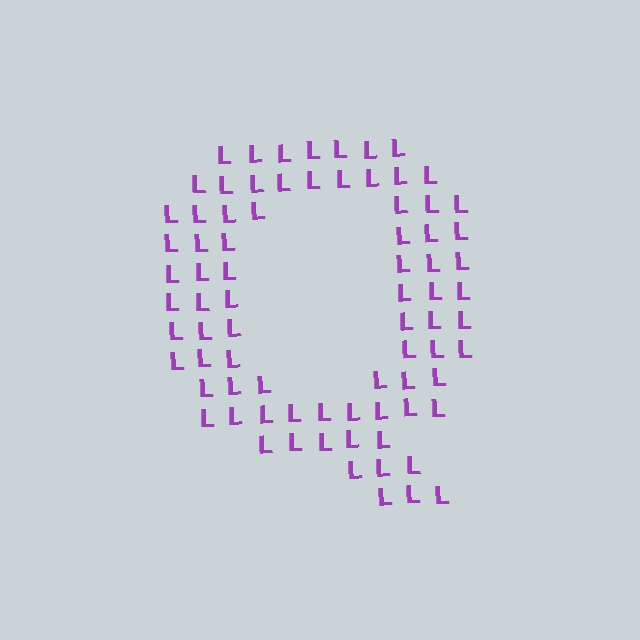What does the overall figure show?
The overall figure shows the letter Q.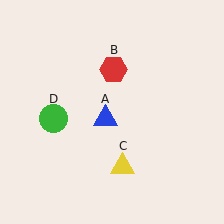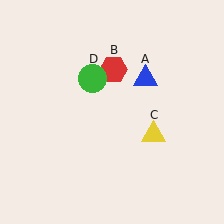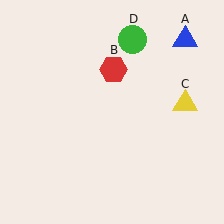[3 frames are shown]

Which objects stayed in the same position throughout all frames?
Red hexagon (object B) remained stationary.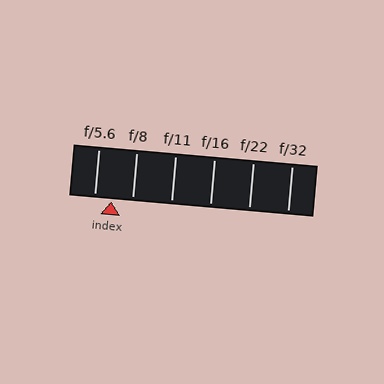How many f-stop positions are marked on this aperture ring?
There are 6 f-stop positions marked.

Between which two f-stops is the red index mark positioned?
The index mark is between f/5.6 and f/8.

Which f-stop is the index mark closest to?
The index mark is closest to f/5.6.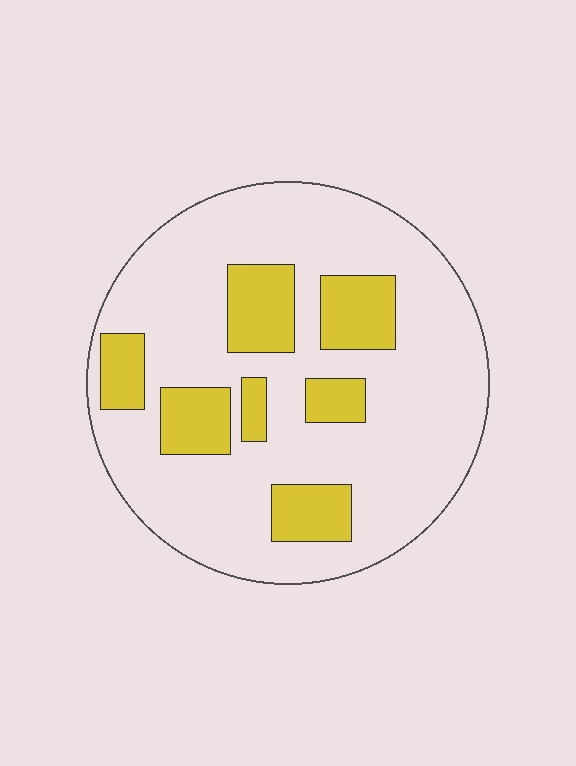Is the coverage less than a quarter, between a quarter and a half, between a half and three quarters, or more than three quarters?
Less than a quarter.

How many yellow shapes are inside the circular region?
7.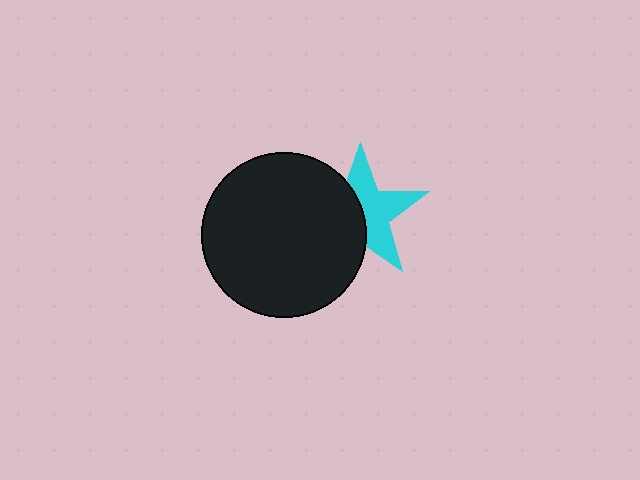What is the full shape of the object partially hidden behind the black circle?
The partially hidden object is a cyan star.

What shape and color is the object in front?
The object in front is a black circle.